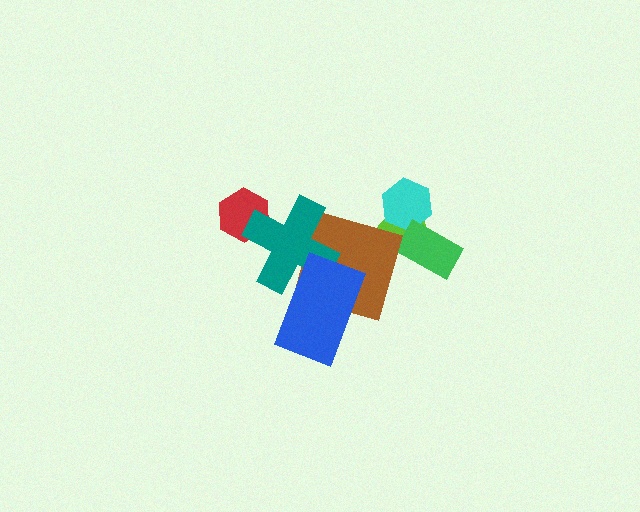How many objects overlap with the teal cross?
3 objects overlap with the teal cross.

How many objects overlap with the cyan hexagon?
2 objects overlap with the cyan hexagon.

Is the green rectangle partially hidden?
No, no other shape covers it.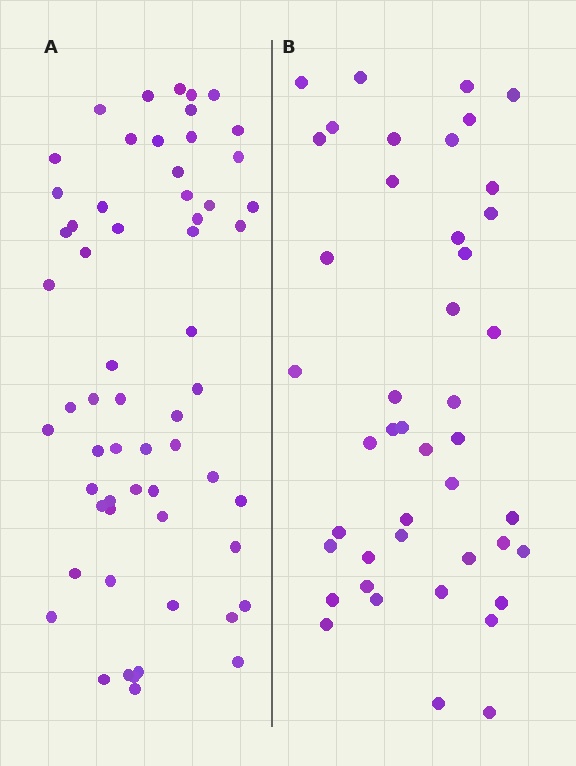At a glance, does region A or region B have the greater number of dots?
Region A (the left region) has more dots.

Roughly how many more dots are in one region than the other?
Region A has approximately 15 more dots than region B.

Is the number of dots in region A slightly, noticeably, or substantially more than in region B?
Region A has noticeably more, but not dramatically so. The ratio is roughly 1.4 to 1.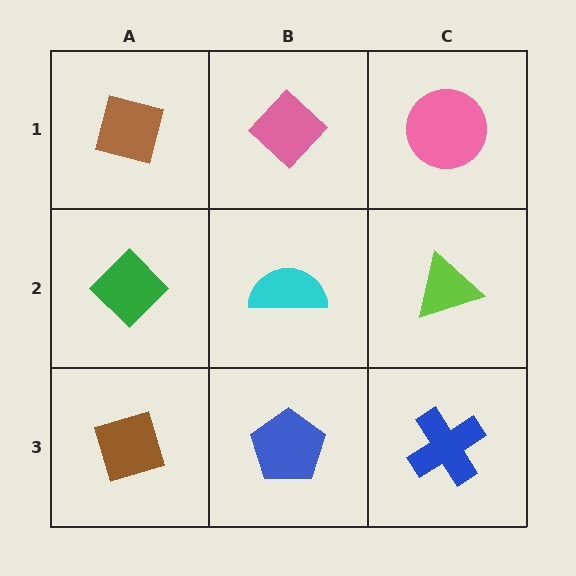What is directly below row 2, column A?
A brown diamond.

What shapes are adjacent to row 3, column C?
A lime triangle (row 2, column C), a blue pentagon (row 3, column B).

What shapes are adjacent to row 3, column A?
A green diamond (row 2, column A), a blue pentagon (row 3, column B).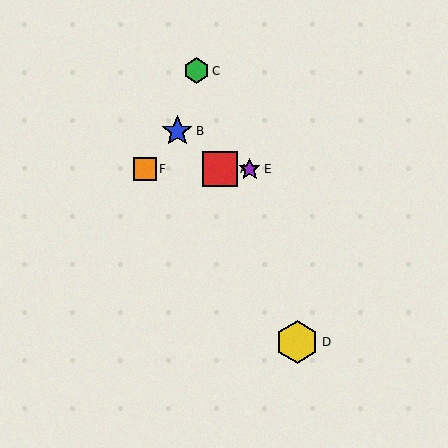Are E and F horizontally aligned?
Yes, both are at y≈169.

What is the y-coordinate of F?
Object F is at y≈169.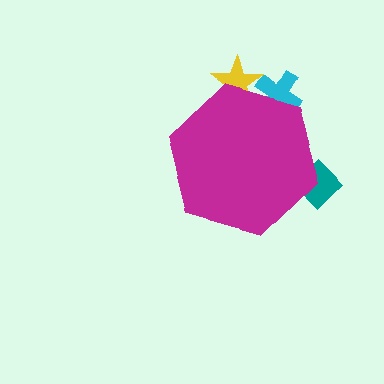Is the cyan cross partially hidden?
Yes, the cyan cross is partially hidden behind the magenta hexagon.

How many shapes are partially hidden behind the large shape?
3 shapes are partially hidden.